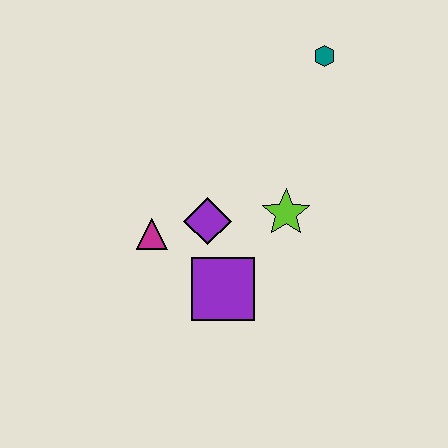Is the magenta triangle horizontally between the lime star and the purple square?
No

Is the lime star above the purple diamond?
Yes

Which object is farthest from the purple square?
The teal hexagon is farthest from the purple square.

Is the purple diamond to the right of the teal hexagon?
No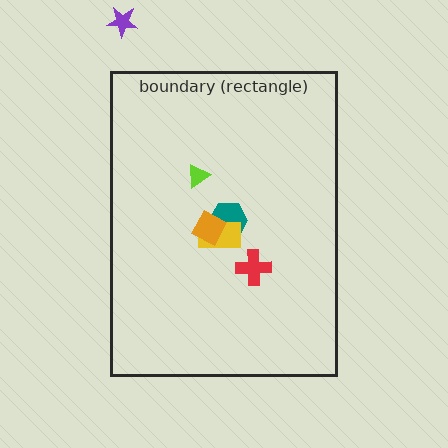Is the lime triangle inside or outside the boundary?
Inside.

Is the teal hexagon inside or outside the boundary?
Inside.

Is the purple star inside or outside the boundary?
Outside.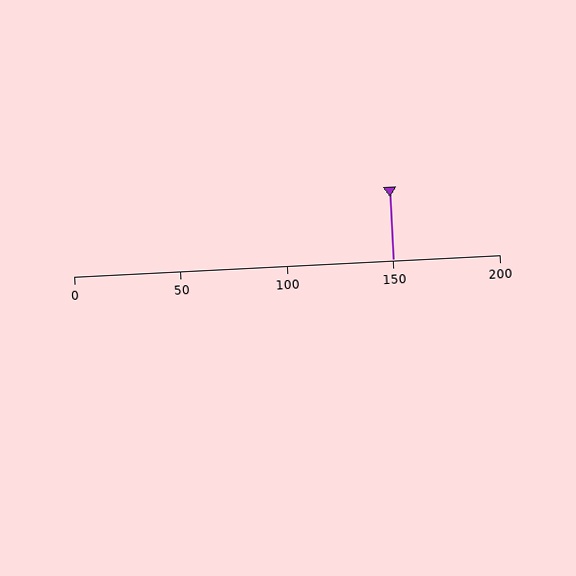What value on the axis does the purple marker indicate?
The marker indicates approximately 150.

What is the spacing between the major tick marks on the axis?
The major ticks are spaced 50 apart.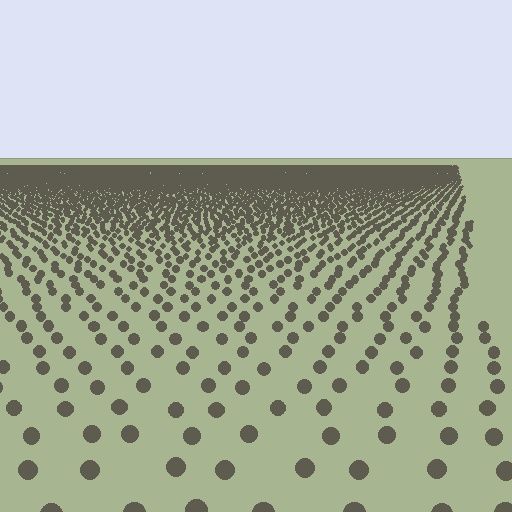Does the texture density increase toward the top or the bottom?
Density increases toward the top.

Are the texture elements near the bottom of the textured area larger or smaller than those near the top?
Larger. Near the bottom, elements are closer to the viewer and appear at a bigger on-screen size.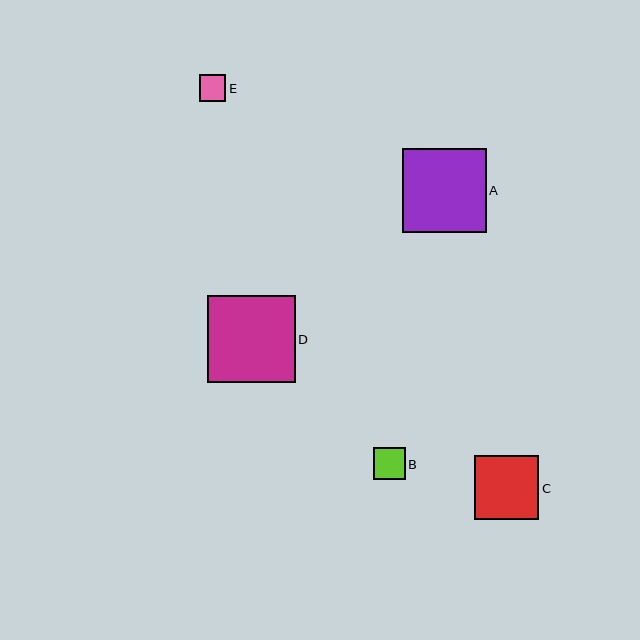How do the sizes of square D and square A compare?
Square D and square A are approximately the same size.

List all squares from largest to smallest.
From largest to smallest: D, A, C, B, E.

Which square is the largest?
Square D is the largest with a size of approximately 88 pixels.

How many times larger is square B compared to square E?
Square B is approximately 1.2 times the size of square E.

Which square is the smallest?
Square E is the smallest with a size of approximately 27 pixels.